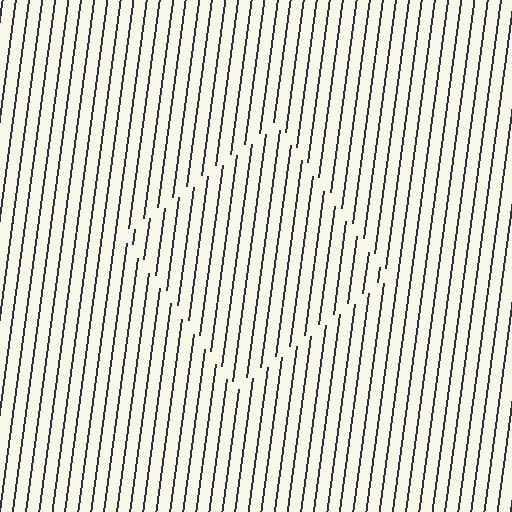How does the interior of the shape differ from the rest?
The interior of the shape contains the same grating, shifted by half a period — the contour is defined by the phase discontinuity where line-ends from the inner and outer gratings abut.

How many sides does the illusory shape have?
4 sides — the line-ends trace a square.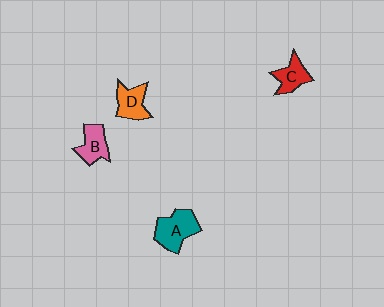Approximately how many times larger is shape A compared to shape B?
Approximately 1.4 times.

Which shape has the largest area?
Shape A (teal).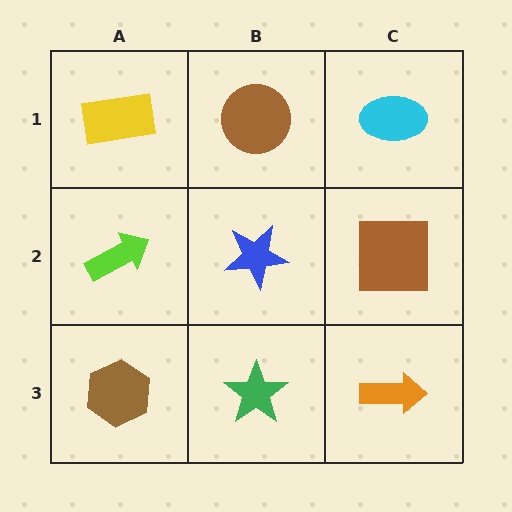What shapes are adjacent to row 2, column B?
A brown circle (row 1, column B), a green star (row 3, column B), a lime arrow (row 2, column A), a brown square (row 2, column C).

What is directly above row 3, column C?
A brown square.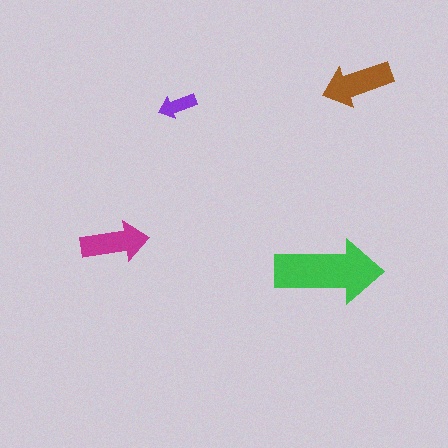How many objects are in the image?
There are 4 objects in the image.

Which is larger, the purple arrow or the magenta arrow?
The magenta one.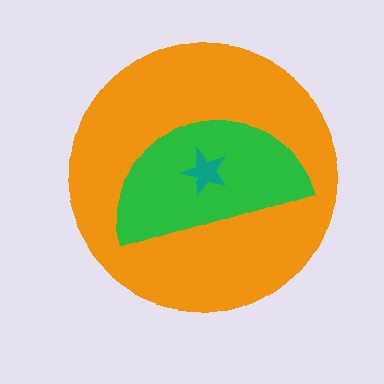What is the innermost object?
The teal star.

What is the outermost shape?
The orange circle.